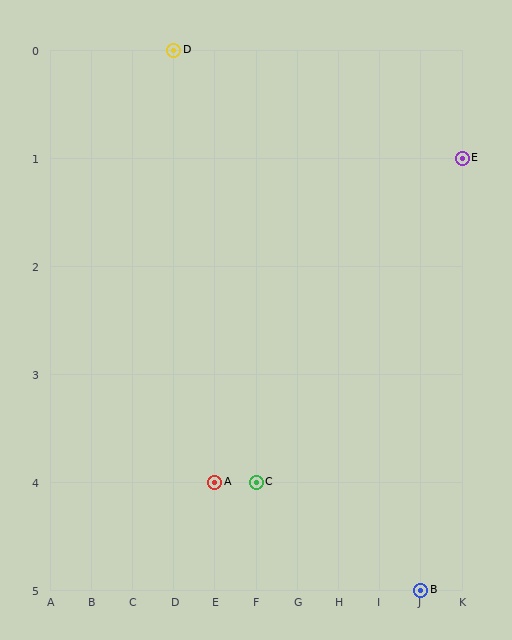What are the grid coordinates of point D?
Point D is at grid coordinates (D, 0).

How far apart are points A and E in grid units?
Points A and E are 6 columns and 3 rows apart (about 6.7 grid units diagonally).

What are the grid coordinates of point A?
Point A is at grid coordinates (E, 4).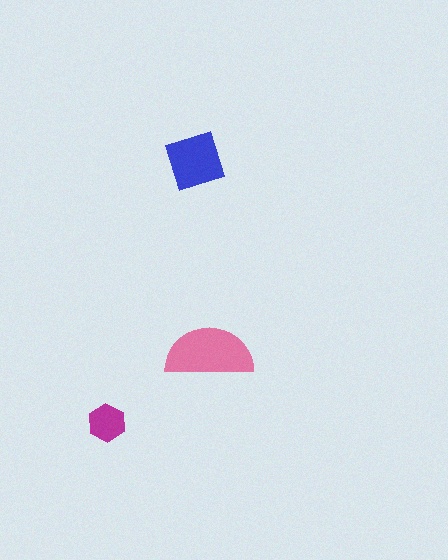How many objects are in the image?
There are 3 objects in the image.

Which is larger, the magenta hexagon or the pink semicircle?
The pink semicircle.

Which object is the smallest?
The magenta hexagon.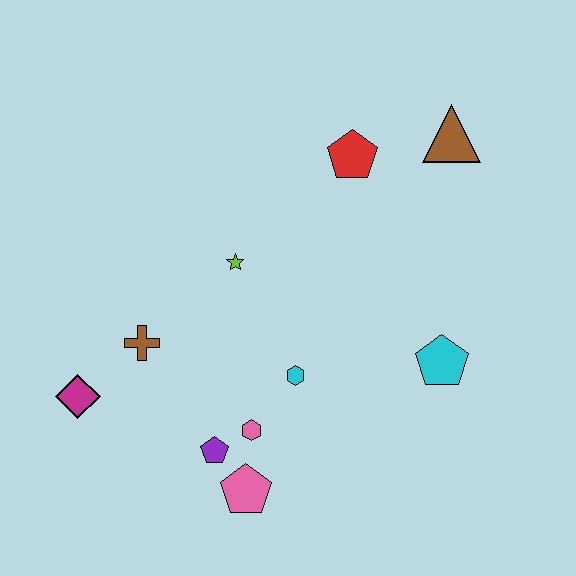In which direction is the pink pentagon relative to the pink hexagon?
The pink pentagon is below the pink hexagon.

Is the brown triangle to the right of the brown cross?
Yes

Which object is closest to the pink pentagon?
The purple pentagon is closest to the pink pentagon.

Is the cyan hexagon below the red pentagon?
Yes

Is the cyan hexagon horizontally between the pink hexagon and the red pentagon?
Yes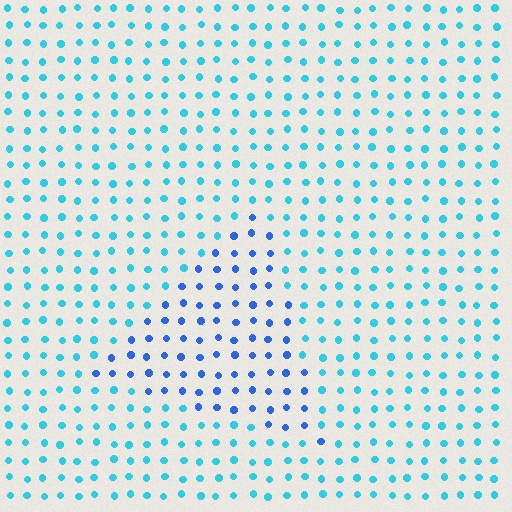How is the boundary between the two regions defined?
The boundary is defined purely by a slight shift in hue (about 35 degrees). Spacing, size, and orientation are identical on both sides.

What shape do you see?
I see a triangle.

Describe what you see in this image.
The image is filled with small cyan elements in a uniform arrangement. A triangle-shaped region is visible where the elements are tinted to a slightly different hue, forming a subtle color boundary.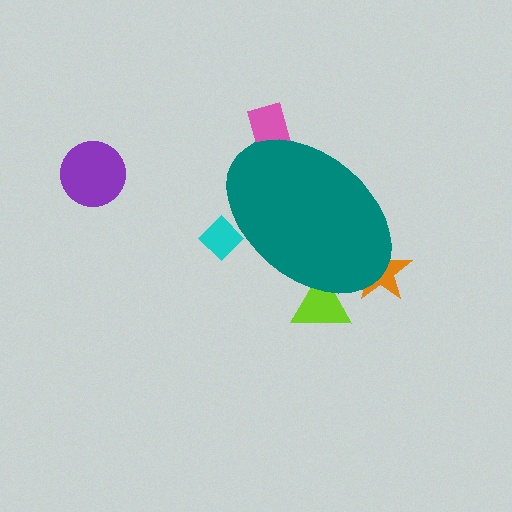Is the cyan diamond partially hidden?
Yes, the cyan diamond is partially hidden behind the teal ellipse.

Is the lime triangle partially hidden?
Yes, the lime triangle is partially hidden behind the teal ellipse.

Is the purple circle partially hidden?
No, the purple circle is fully visible.